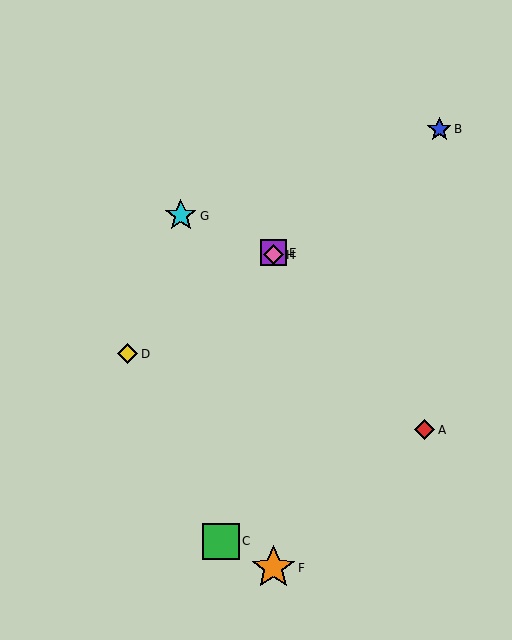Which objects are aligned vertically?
Objects E, F, H are aligned vertically.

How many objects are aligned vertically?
3 objects (E, F, H) are aligned vertically.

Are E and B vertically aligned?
No, E is at x≈273 and B is at x≈439.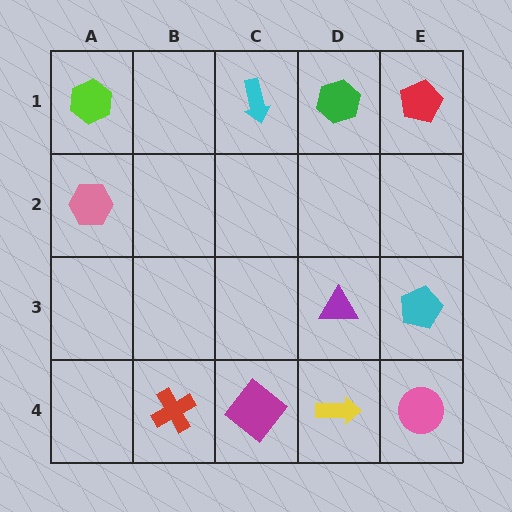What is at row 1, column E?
A red pentagon.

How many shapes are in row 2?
1 shape.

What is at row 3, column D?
A purple triangle.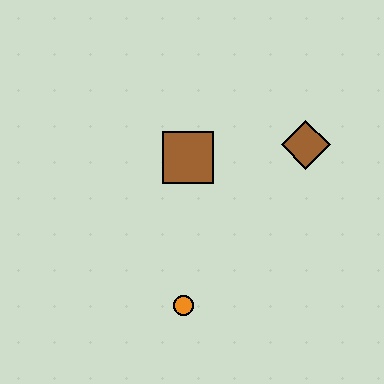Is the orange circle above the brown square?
No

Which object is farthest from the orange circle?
The brown diamond is farthest from the orange circle.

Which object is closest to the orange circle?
The brown square is closest to the orange circle.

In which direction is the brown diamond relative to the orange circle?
The brown diamond is above the orange circle.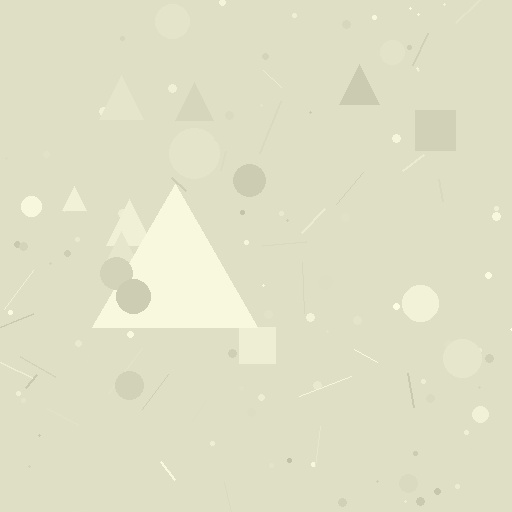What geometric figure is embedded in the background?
A triangle is embedded in the background.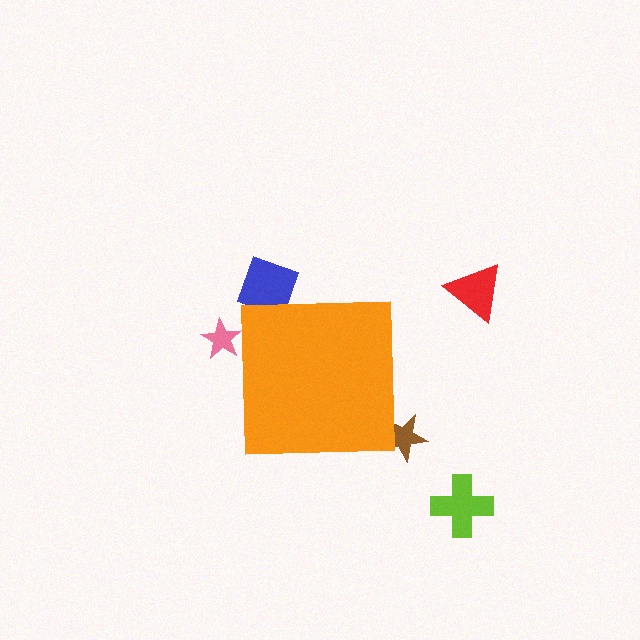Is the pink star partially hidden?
Yes, the pink star is partially hidden behind the orange square.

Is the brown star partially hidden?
Yes, the brown star is partially hidden behind the orange square.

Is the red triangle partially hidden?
No, the red triangle is fully visible.